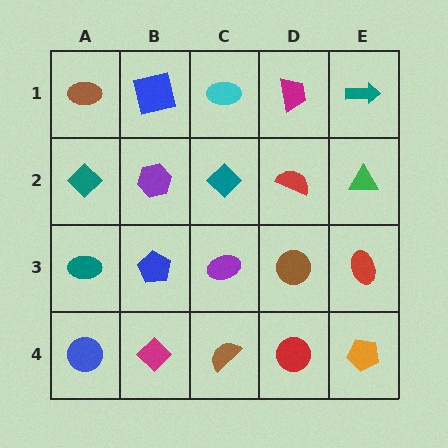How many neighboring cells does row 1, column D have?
3.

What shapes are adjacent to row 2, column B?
A blue square (row 1, column B), a blue pentagon (row 3, column B), a teal diamond (row 2, column A), a teal diamond (row 2, column C).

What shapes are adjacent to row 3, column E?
A green triangle (row 2, column E), an orange pentagon (row 4, column E), a brown circle (row 3, column D).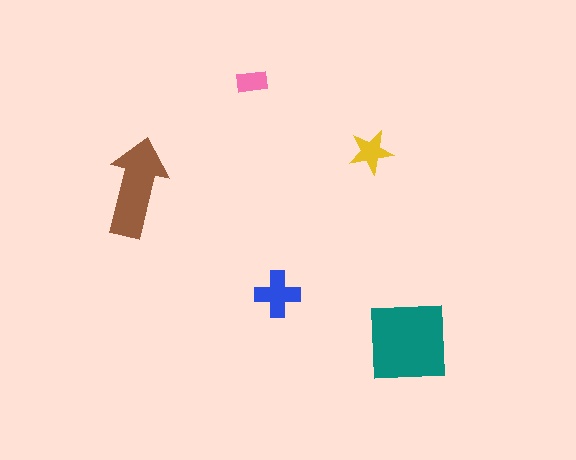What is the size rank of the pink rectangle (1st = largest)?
5th.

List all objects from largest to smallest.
The teal square, the brown arrow, the blue cross, the yellow star, the pink rectangle.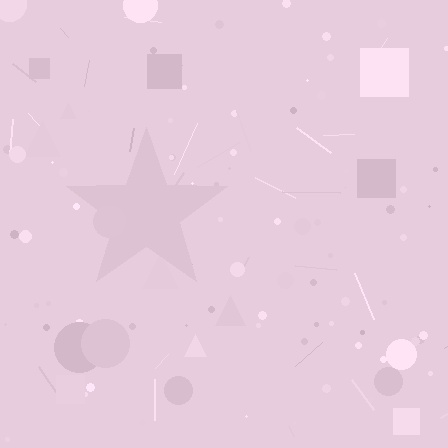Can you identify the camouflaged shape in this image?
The camouflaged shape is a star.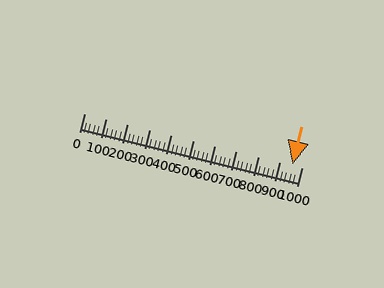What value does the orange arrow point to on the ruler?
The orange arrow points to approximately 958.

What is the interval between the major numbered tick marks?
The major tick marks are spaced 100 units apart.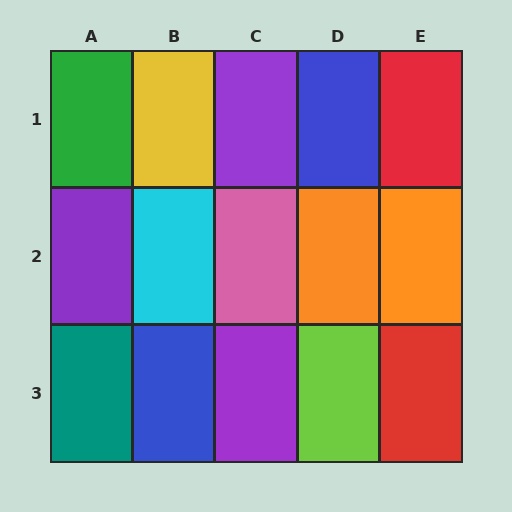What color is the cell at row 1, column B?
Yellow.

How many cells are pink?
1 cell is pink.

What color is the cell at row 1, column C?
Purple.